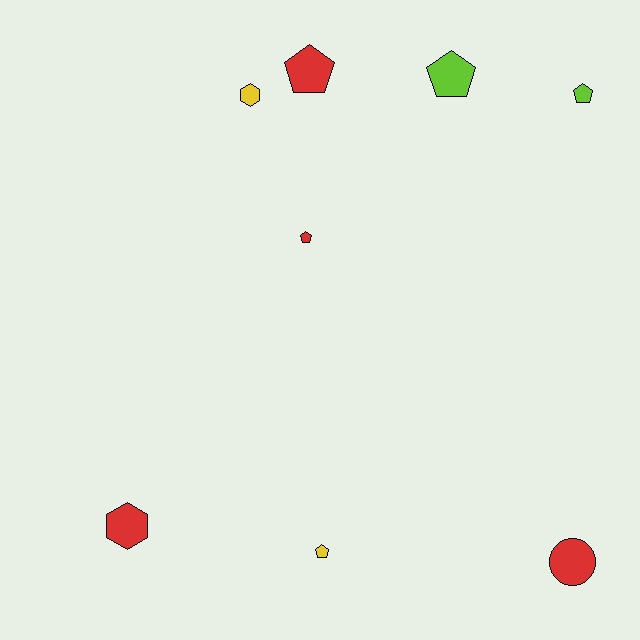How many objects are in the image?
There are 8 objects.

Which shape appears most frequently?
Pentagon, with 5 objects.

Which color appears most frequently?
Red, with 4 objects.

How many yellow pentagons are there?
There is 1 yellow pentagon.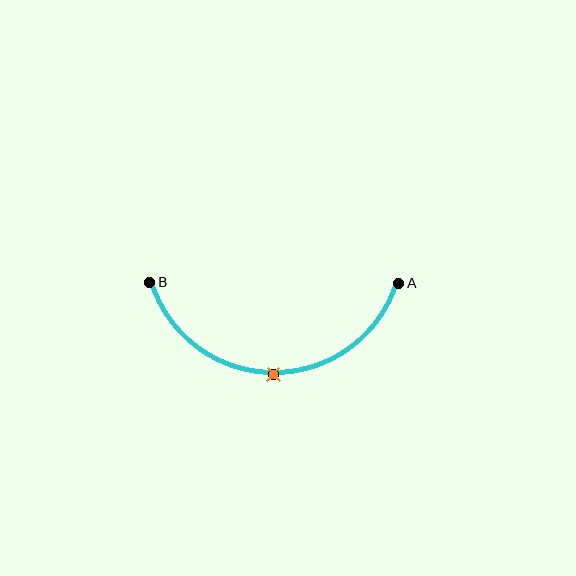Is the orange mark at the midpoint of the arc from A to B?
Yes. The orange mark lies on the arc at equal arc-length from both A and B — it is the arc midpoint.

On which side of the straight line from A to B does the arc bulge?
The arc bulges below the straight line connecting A and B.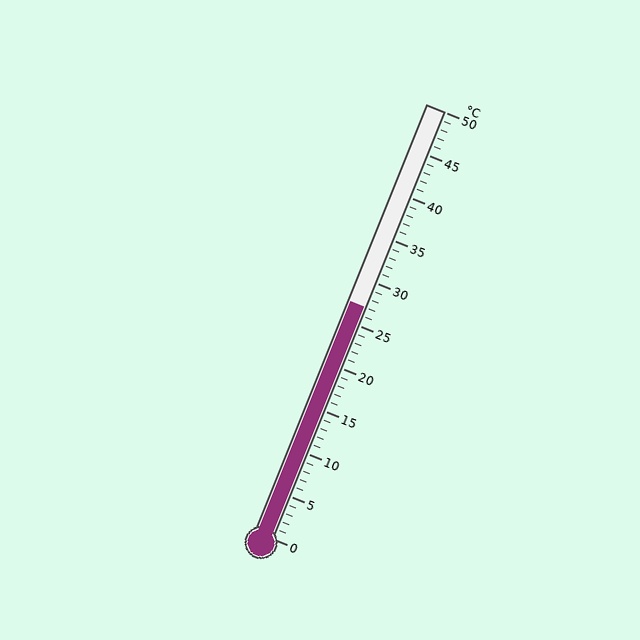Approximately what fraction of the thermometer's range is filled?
The thermometer is filled to approximately 55% of its range.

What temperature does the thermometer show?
The thermometer shows approximately 27°C.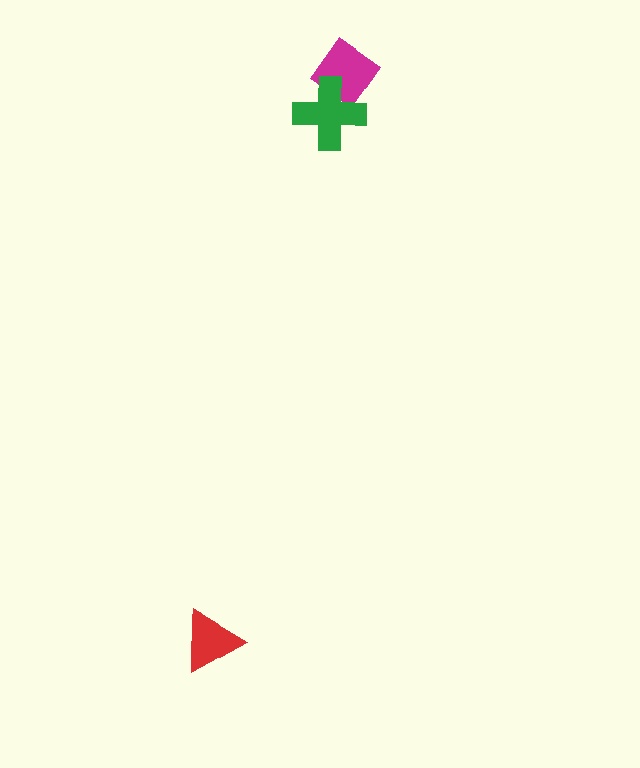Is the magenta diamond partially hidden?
Yes, it is partially covered by another shape.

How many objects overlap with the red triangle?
0 objects overlap with the red triangle.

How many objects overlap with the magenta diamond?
1 object overlaps with the magenta diamond.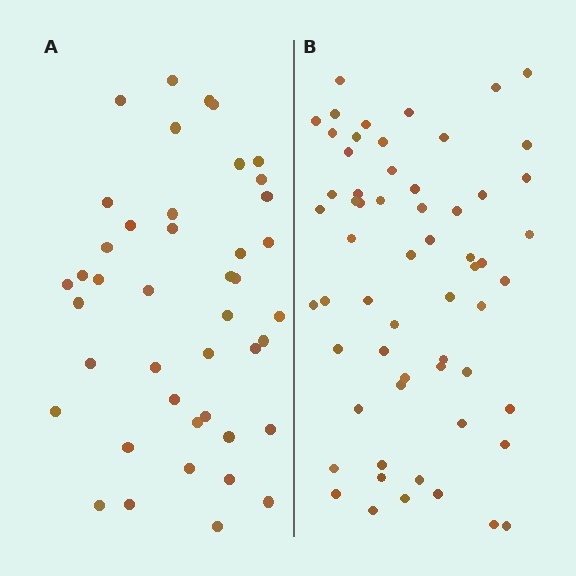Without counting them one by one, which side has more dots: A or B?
Region B (the right region) has more dots.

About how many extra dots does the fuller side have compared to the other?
Region B has approximately 15 more dots than region A.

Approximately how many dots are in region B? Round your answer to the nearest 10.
About 60 dots.